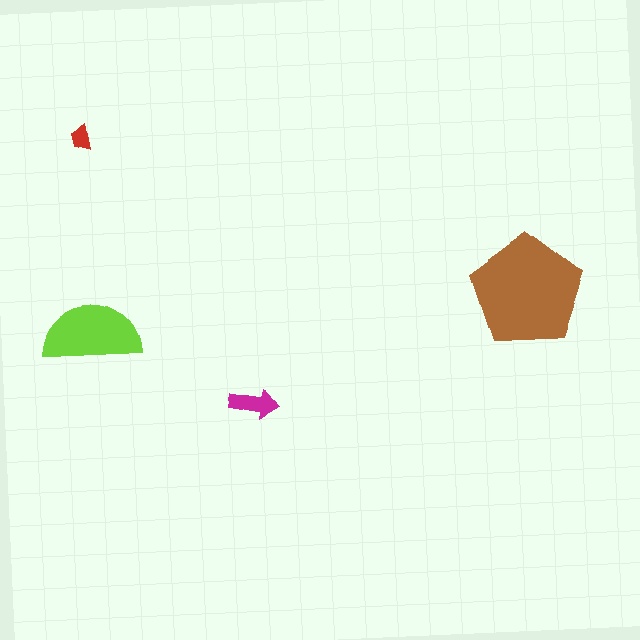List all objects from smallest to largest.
The red trapezoid, the magenta arrow, the lime semicircle, the brown pentagon.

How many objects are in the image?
There are 4 objects in the image.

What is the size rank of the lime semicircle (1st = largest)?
2nd.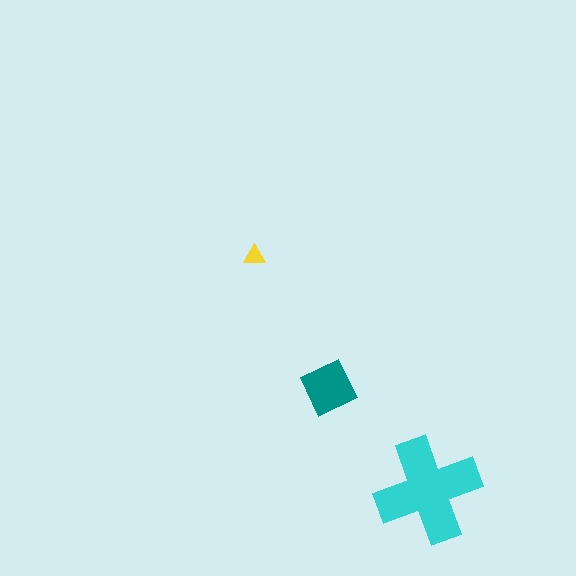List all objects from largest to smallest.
The cyan cross, the teal diamond, the yellow triangle.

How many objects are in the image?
There are 3 objects in the image.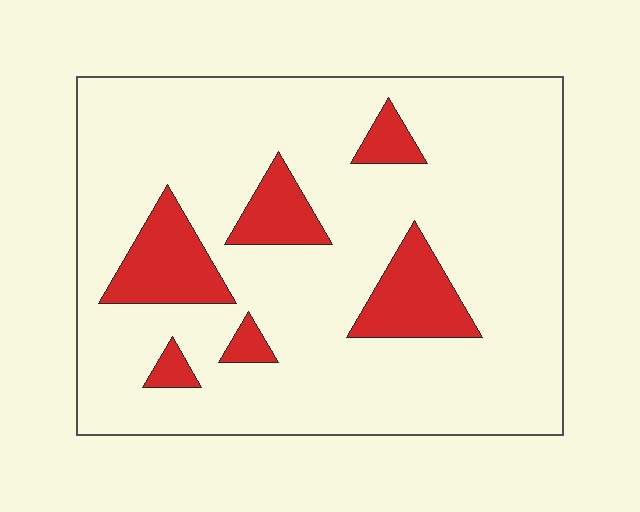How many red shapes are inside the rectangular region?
6.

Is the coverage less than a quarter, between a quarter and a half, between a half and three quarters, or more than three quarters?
Less than a quarter.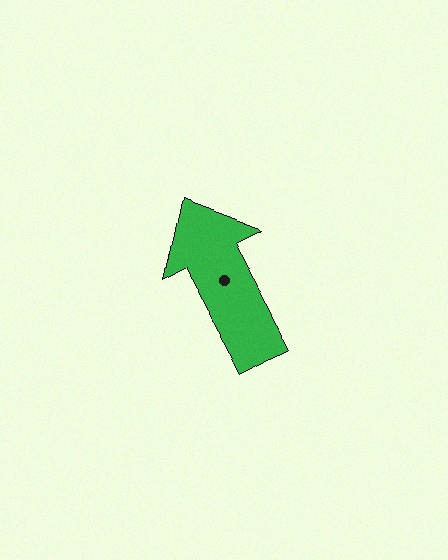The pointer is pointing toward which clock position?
Roughly 11 o'clock.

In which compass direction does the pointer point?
Northwest.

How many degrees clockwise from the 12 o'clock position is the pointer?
Approximately 331 degrees.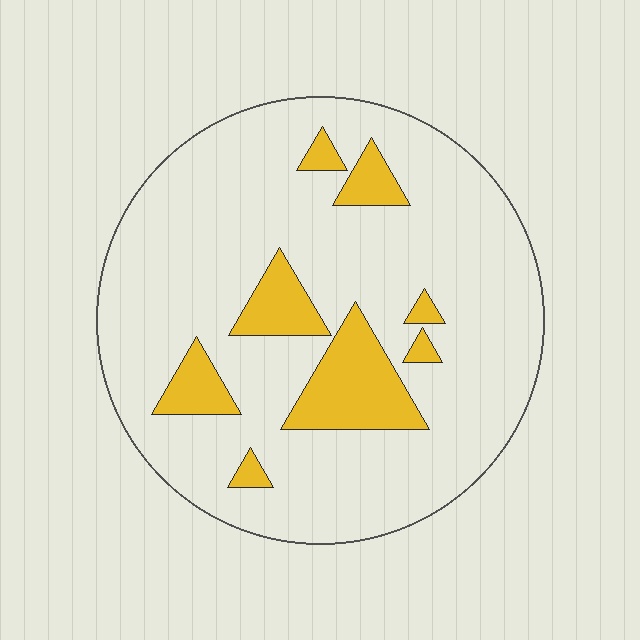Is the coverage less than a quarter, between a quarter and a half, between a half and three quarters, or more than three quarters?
Less than a quarter.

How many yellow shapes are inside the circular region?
8.